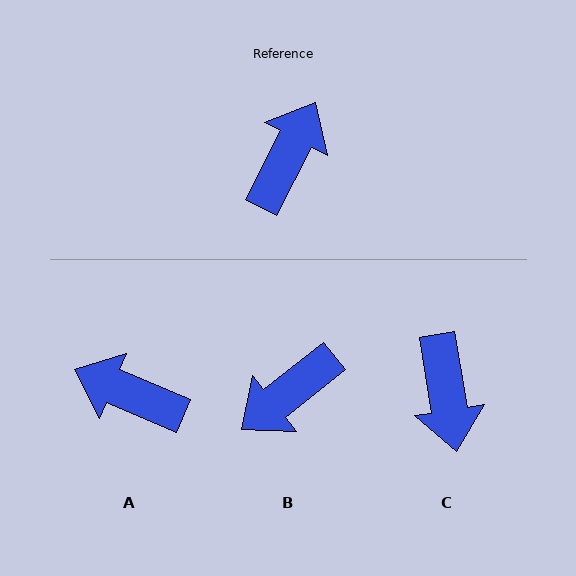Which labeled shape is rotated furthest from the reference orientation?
B, about 156 degrees away.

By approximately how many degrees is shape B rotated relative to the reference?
Approximately 156 degrees counter-clockwise.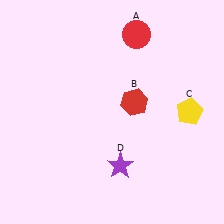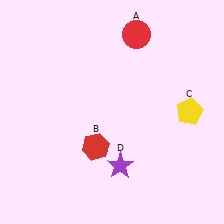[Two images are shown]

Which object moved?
The red hexagon (B) moved down.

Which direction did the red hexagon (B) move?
The red hexagon (B) moved down.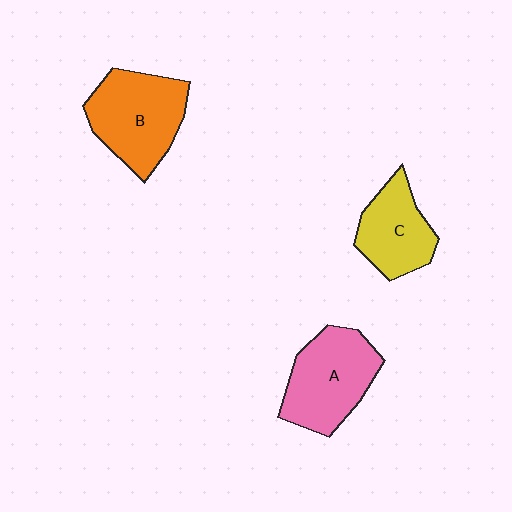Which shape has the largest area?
Shape B (orange).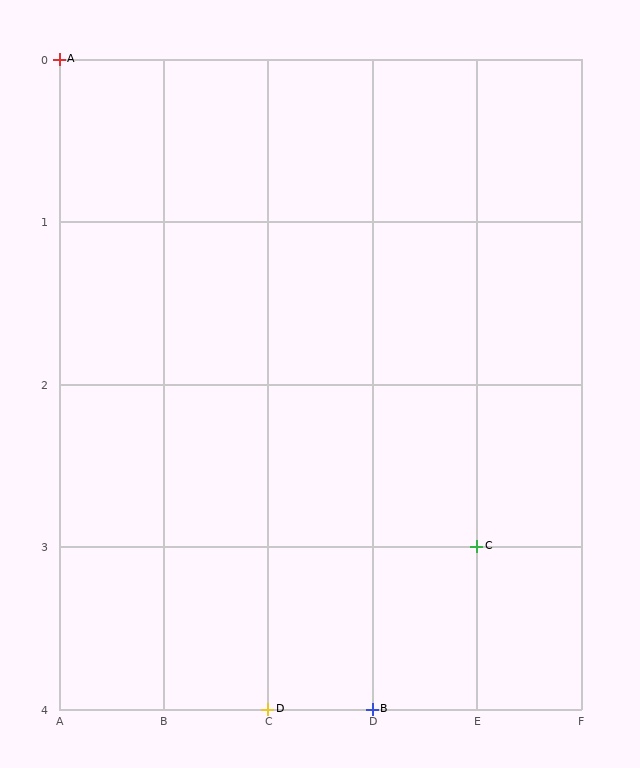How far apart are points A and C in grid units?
Points A and C are 4 columns and 3 rows apart (about 5.0 grid units diagonally).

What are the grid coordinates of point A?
Point A is at grid coordinates (A, 0).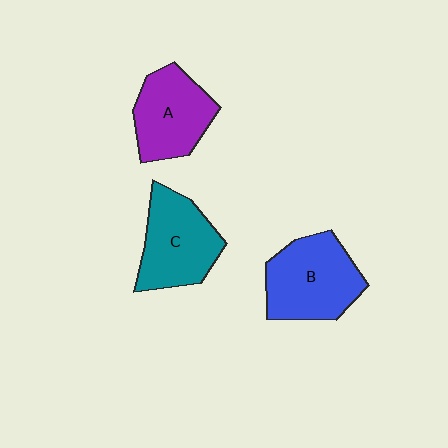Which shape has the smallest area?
Shape A (purple).